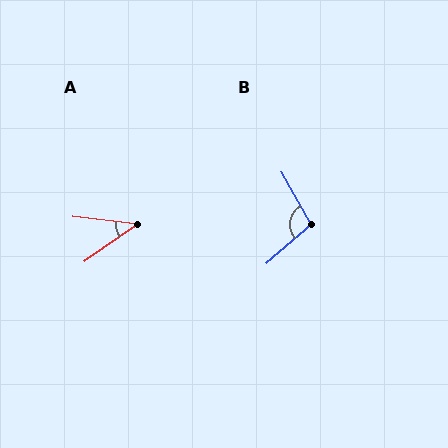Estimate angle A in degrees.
Approximately 42 degrees.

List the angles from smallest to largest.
A (42°), B (102°).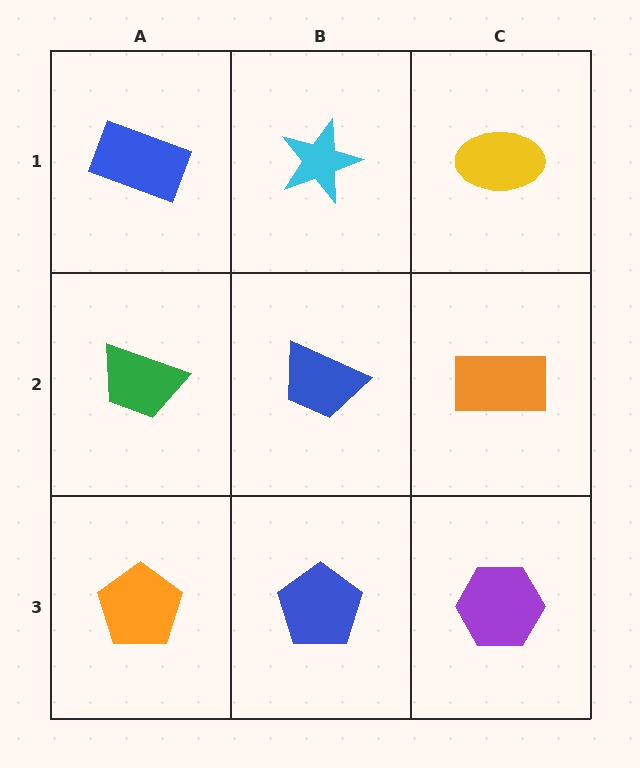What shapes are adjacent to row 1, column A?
A green trapezoid (row 2, column A), a cyan star (row 1, column B).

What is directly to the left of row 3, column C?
A blue pentagon.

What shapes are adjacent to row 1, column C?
An orange rectangle (row 2, column C), a cyan star (row 1, column B).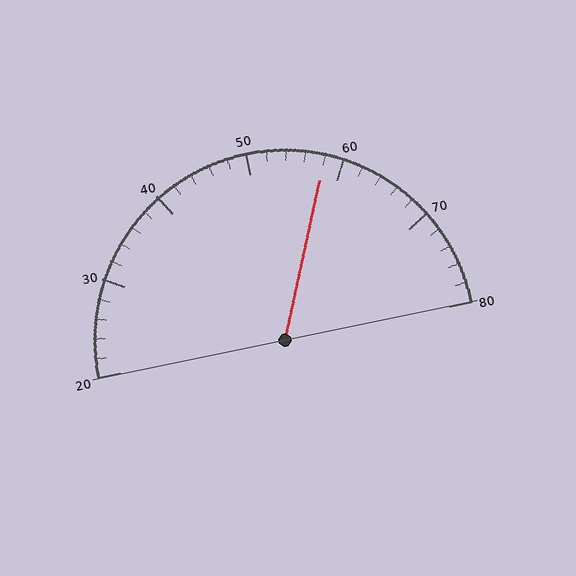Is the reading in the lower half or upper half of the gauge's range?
The reading is in the upper half of the range (20 to 80).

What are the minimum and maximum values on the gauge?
The gauge ranges from 20 to 80.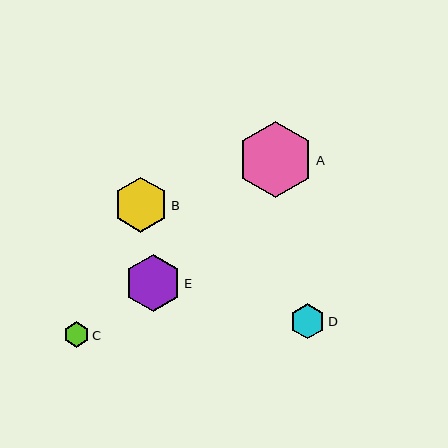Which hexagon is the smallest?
Hexagon C is the smallest with a size of approximately 25 pixels.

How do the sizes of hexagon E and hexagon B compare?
Hexagon E and hexagon B are approximately the same size.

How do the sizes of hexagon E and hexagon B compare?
Hexagon E and hexagon B are approximately the same size.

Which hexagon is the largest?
Hexagon A is the largest with a size of approximately 76 pixels.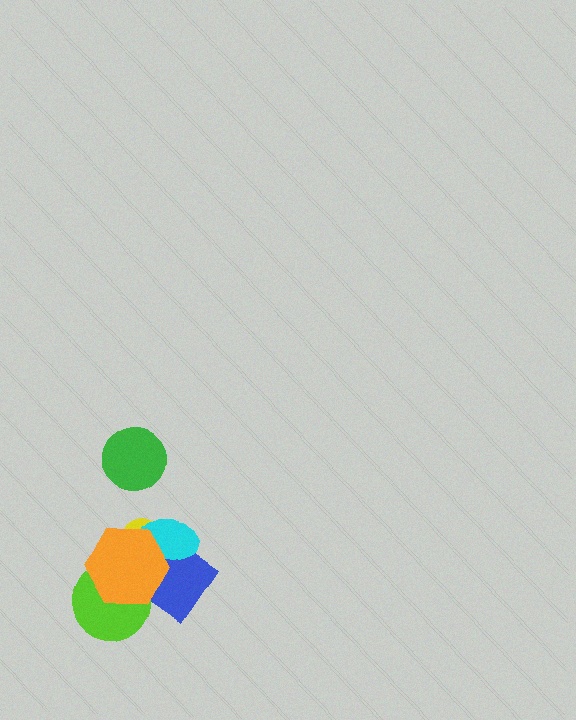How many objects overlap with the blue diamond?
3 objects overlap with the blue diamond.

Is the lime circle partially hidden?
Yes, it is partially covered by another shape.